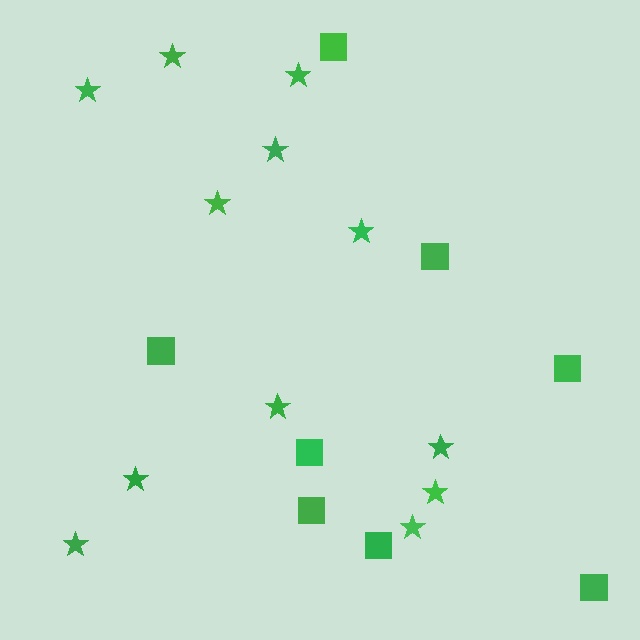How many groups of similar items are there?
There are 2 groups: one group of stars (12) and one group of squares (8).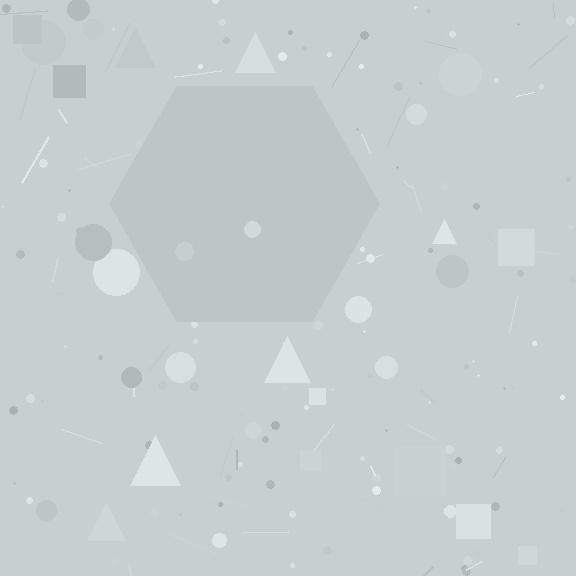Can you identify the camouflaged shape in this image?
The camouflaged shape is a hexagon.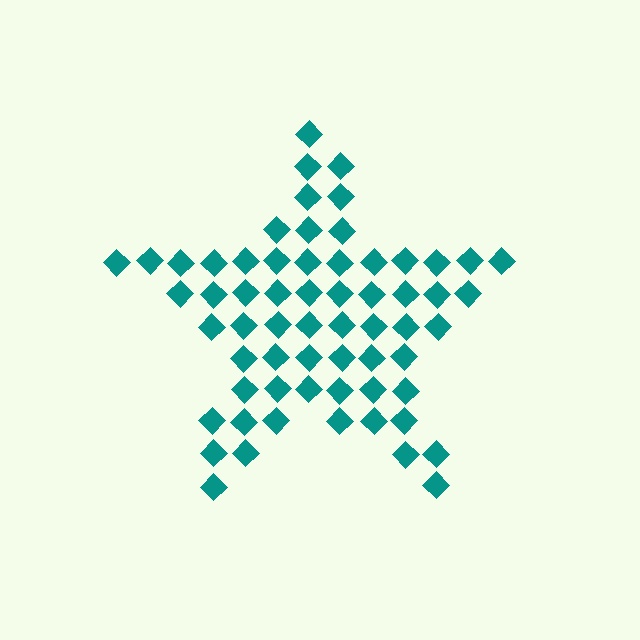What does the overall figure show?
The overall figure shows a star.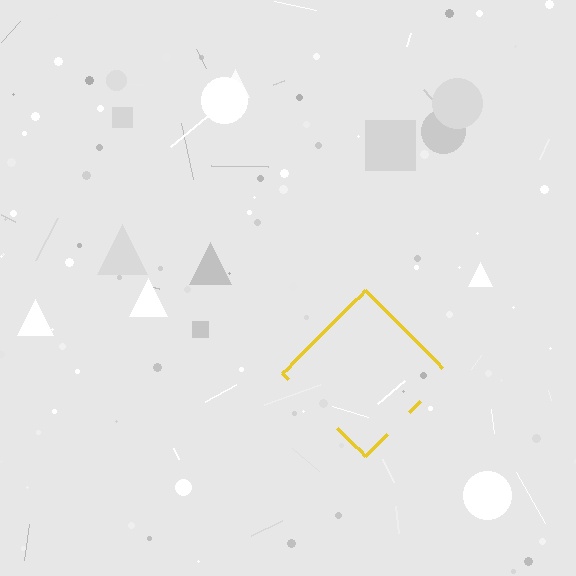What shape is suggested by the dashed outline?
The dashed outline suggests a diamond.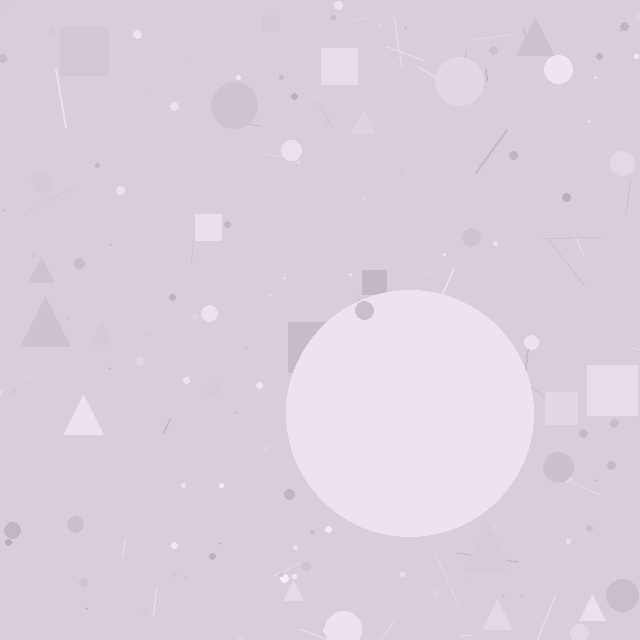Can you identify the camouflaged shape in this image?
The camouflaged shape is a circle.